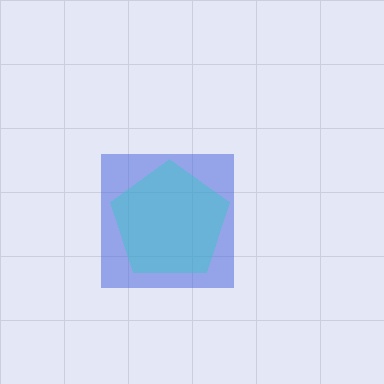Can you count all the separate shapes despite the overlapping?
Yes, there are 2 separate shapes.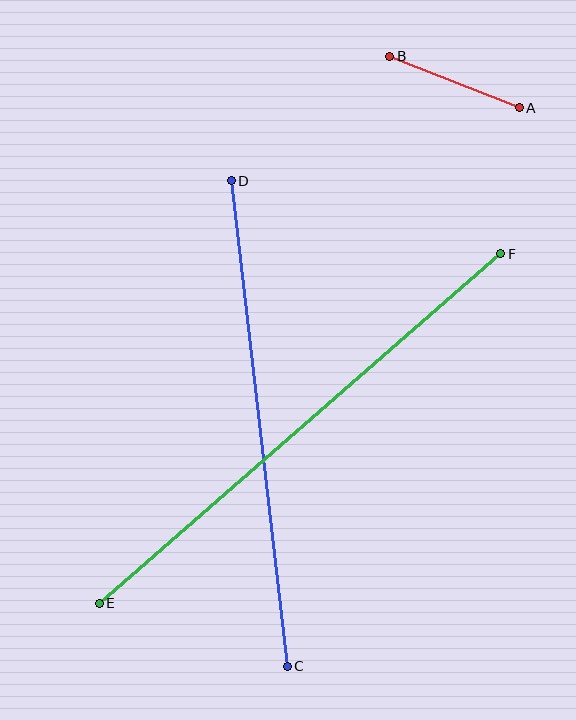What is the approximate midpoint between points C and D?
The midpoint is at approximately (259, 424) pixels.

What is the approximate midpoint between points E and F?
The midpoint is at approximately (300, 429) pixels.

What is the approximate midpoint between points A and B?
The midpoint is at approximately (455, 82) pixels.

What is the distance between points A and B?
The distance is approximately 139 pixels.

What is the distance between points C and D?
The distance is approximately 489 pixels.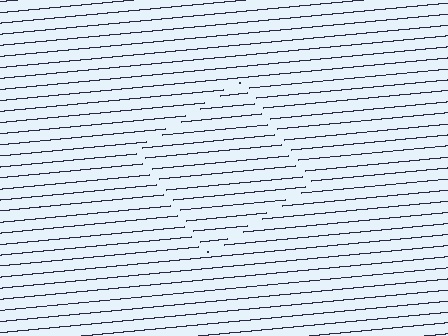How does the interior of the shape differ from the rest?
The interior of the shape contains the same grating, shifted by half a period — the contour is defined by the phase discontinuity where line-ends from the inner and outer gratings abut.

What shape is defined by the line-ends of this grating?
An illusory square. The interior of the shape contains the same grating, shifted by half a period — the contour is defined by the phase discontinuity where line-ends from the inner and outer gratings abut.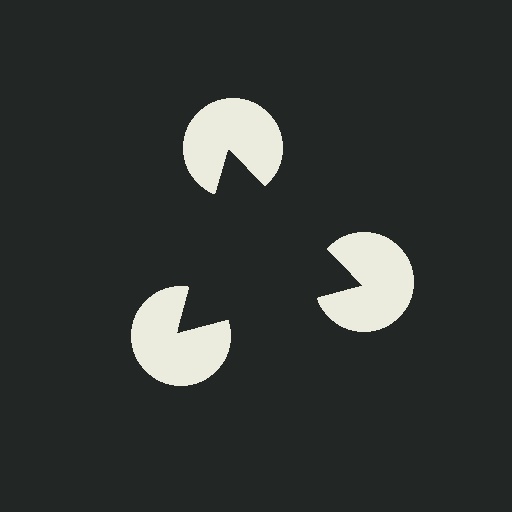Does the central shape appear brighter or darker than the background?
It typically appears slightly darker than the background, even though no actual brightness change is drawn.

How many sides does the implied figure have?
3 sides.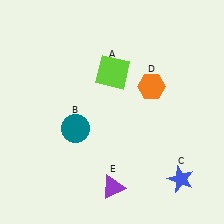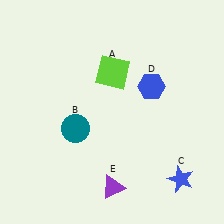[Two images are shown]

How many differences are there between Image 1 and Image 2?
There is 1 difference between the two images.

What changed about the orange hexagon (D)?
In Image 1, D is orange. In Image 2, it changed to blue.